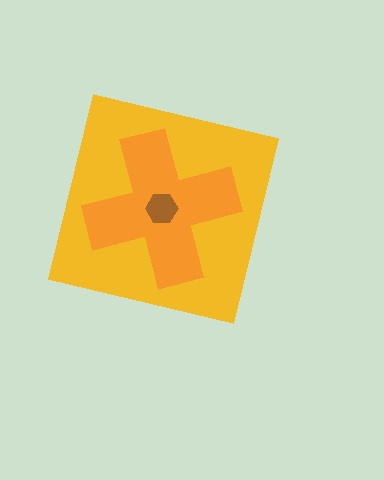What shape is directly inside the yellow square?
The orange cross.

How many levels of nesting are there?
3.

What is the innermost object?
The brown hexagon.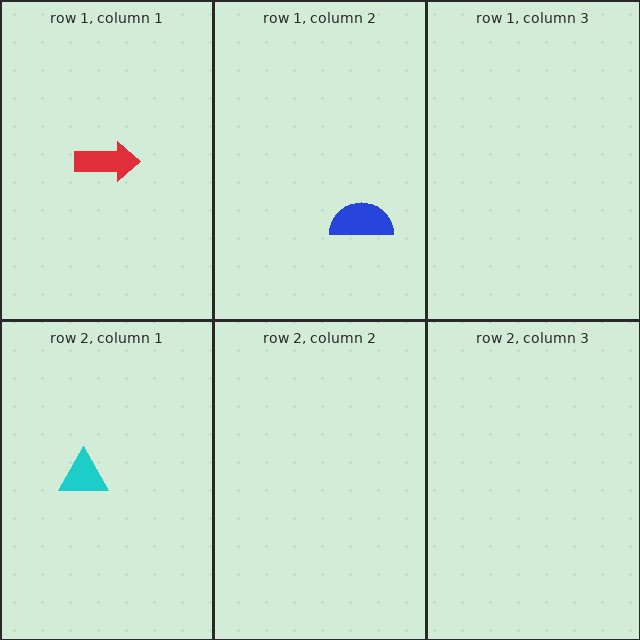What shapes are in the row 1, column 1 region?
The red arrow.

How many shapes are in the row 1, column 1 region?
1.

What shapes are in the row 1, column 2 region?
The blue semicircle.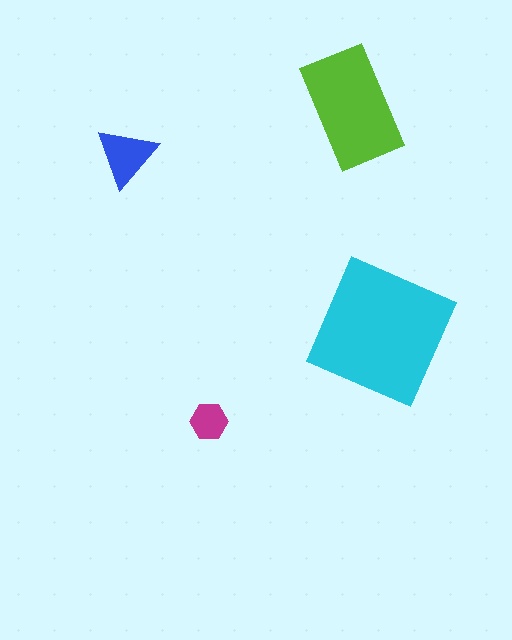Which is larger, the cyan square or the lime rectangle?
The cyan square.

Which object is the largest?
The cyan square.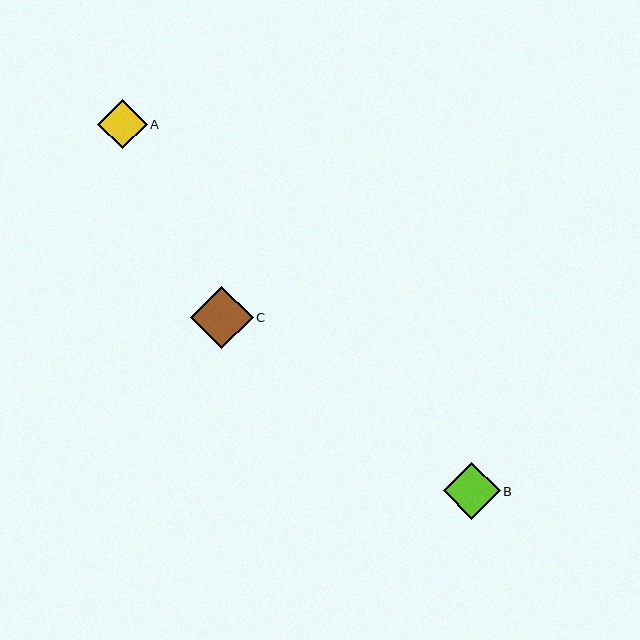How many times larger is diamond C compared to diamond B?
Diamond C is approximately 1.1 times the size of diamond B.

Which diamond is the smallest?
Diamond A is the smallest with a size of approximately 50 pixels.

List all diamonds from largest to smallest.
From largest to smallest: C, B, A.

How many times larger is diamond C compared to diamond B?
Diamond C is approximately 1.1 times the size of diamond B.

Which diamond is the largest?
Diamond C is the largest with a size of approximately 63 pixels.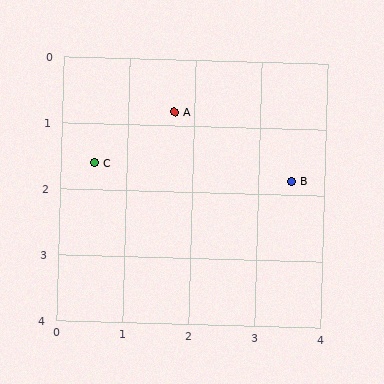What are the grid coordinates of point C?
Point C is at approximately (0.5, 1.6).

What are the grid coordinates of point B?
Point B is at approximately (3.5, 1.8).